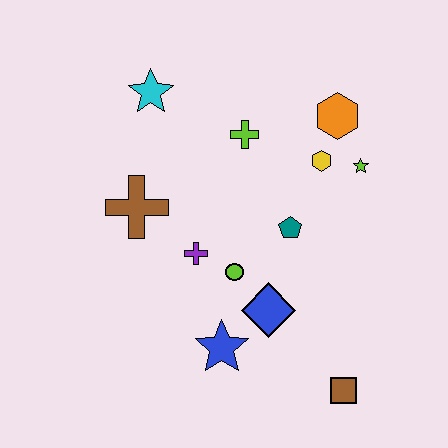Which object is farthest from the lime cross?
The brown square is farthest from the lime cross.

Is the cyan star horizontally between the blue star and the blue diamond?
No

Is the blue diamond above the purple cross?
No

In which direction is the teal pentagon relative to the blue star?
The teal pentagon is above the blue star.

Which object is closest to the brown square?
The blue diamond is closest to the brown square.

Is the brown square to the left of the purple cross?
No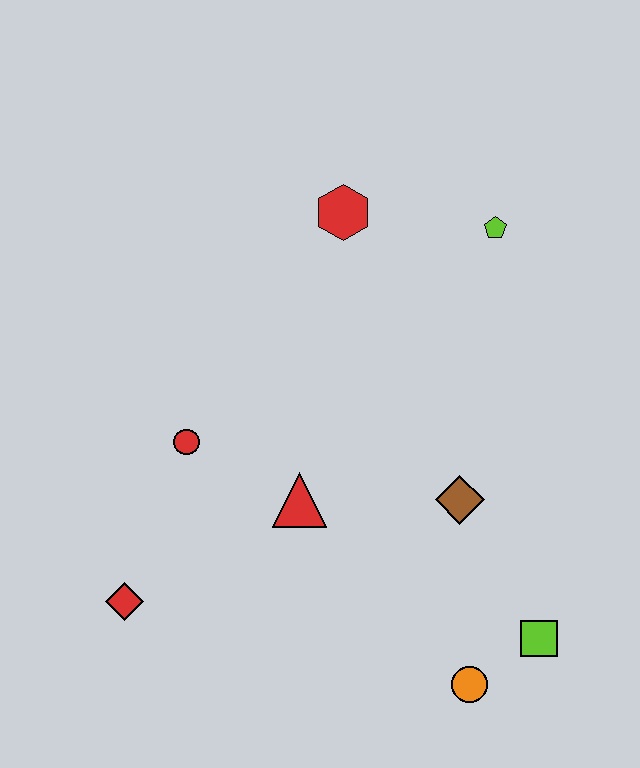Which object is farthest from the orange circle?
The red hexagon is farthest from the orange circle.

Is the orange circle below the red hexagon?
Yes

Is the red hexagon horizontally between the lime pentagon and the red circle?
Yes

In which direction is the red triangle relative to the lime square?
The red triangle is to the left of the lime square.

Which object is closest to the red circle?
The red triangle is closest to the red circle.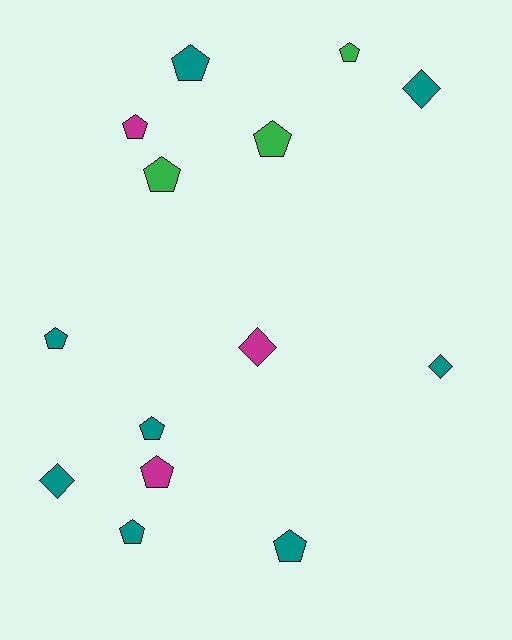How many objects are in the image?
There are 14 objects.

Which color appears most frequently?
Teal, with 8 objects.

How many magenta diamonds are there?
There is 1 magenta diamond.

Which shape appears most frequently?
Pentagon, with 10 objects.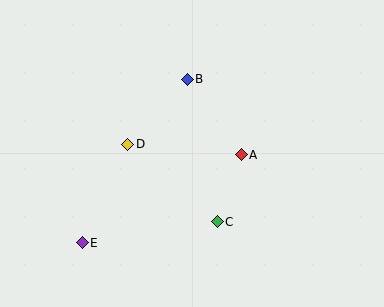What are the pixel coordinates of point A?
Point A is at (241, 155).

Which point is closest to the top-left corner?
Point D is closest to the top-left corner.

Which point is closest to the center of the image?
Point A at (241, 155) is closest to the center.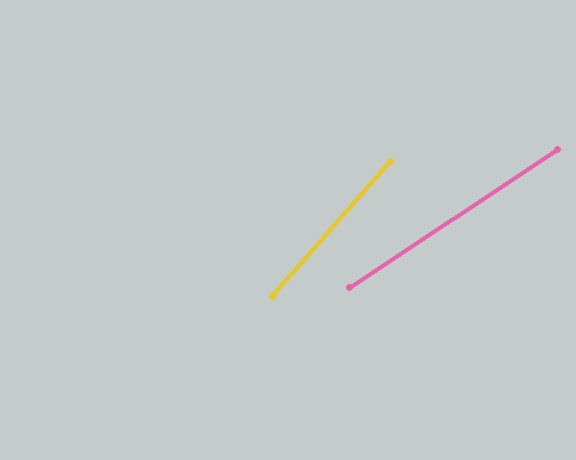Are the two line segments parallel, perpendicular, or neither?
Neither parallel nor perpendicular — they differ by about 15°.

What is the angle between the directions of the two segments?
Approximately 15 degrees.